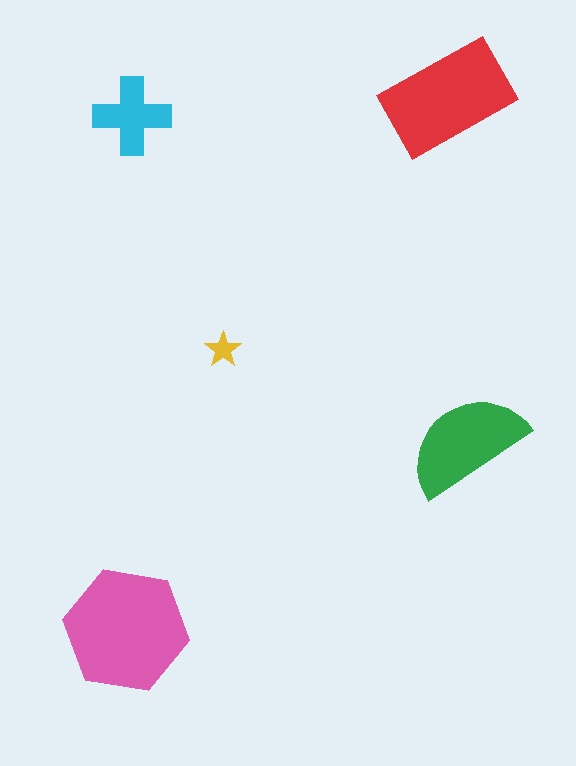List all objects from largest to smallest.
The pink hexagon, the red rectangle, the green semicircle, the cyan cross, the yellow star.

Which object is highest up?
The red rectangle is topmost.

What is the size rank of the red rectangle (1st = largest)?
2nd.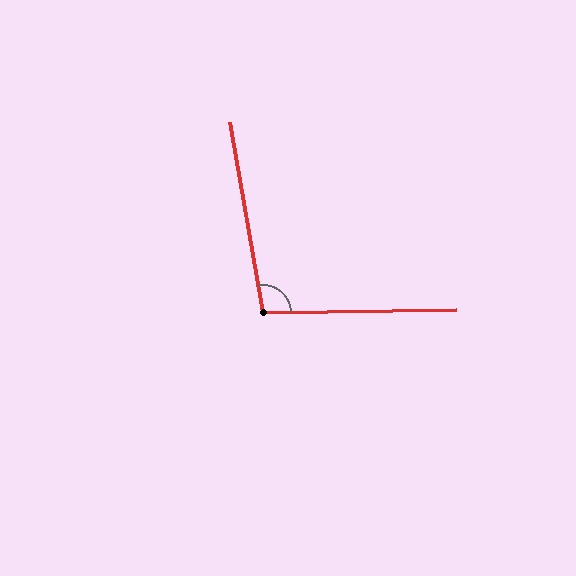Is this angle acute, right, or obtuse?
It is obtuse.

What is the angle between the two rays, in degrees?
Approximately 99 degrees.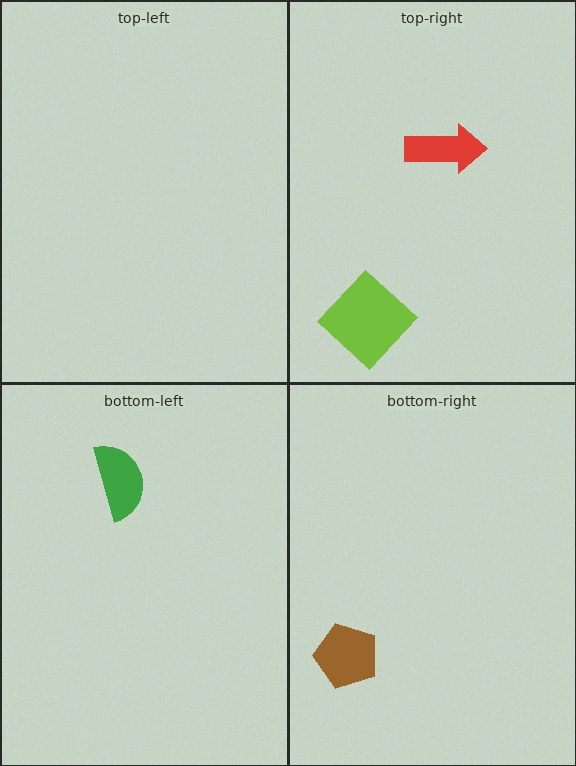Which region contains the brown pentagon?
The bottom-right region.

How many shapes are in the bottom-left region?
1.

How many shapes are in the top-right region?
2.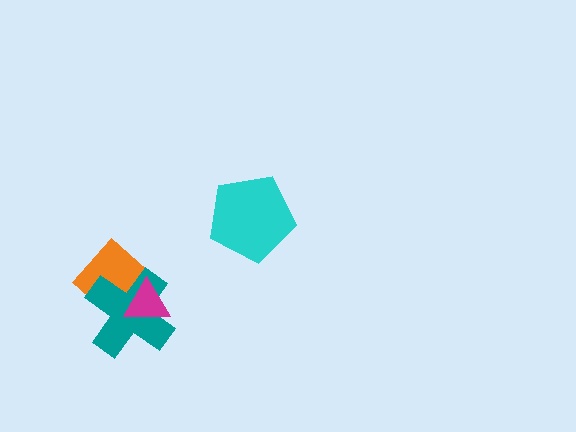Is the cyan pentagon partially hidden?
No, no other shape covers it.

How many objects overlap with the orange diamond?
2 objects overlap with the orange diamond.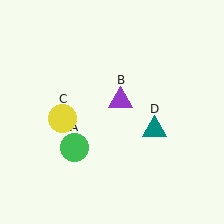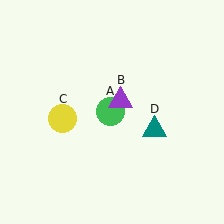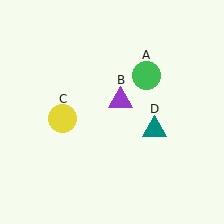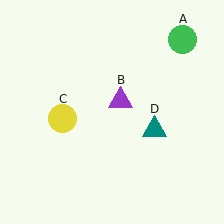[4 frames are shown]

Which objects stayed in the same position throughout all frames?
Purple triangle (object B) and yellow circle (object C) and teal triangle (object D) remained stationary.